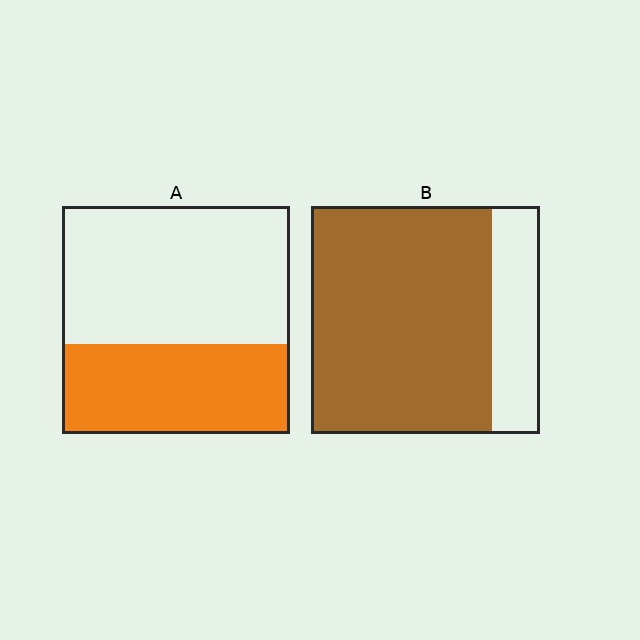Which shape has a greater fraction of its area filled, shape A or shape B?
Shape B.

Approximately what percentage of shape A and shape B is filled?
A is approximately 40% and B is approximately 80%.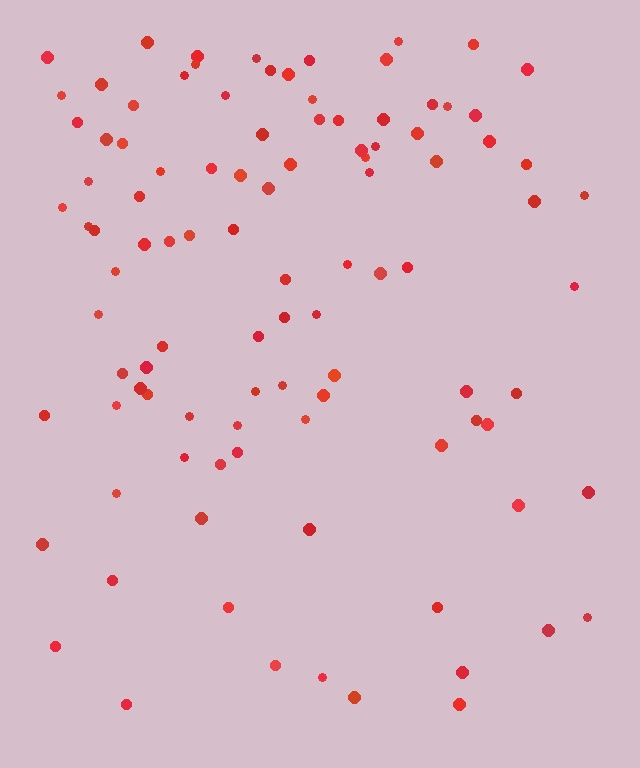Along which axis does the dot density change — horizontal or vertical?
Vertical.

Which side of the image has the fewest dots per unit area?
The bottom.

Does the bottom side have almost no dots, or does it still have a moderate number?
Still a moderate number, just noticeably fewer than the top.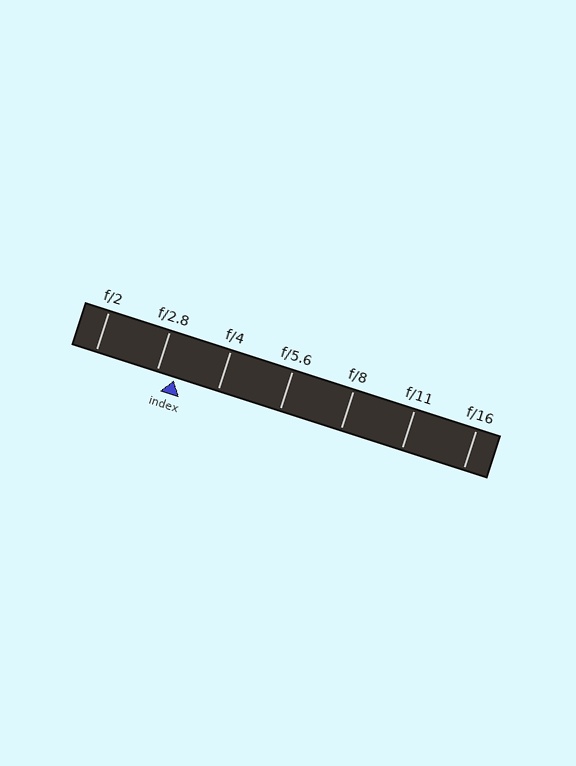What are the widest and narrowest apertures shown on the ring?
The widest aperture shown is f/2 and the narrowest is f/16.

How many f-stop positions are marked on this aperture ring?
There are 7 f-stop positions marked.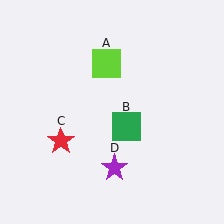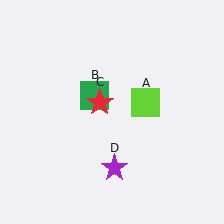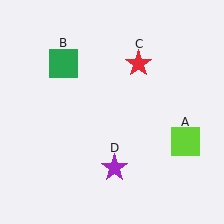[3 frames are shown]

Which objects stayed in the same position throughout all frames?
Purple star (object D) remained stationary.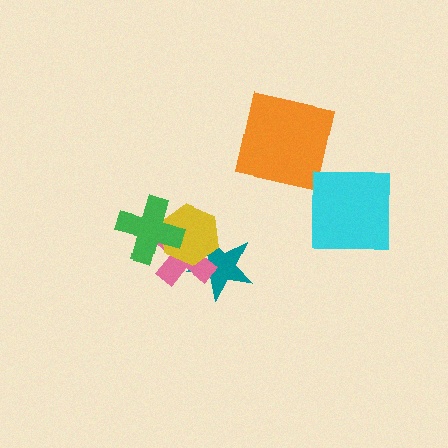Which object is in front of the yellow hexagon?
The green cross is in front of the yellow hexagon.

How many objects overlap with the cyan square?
0 objects overlap with the cyan square.